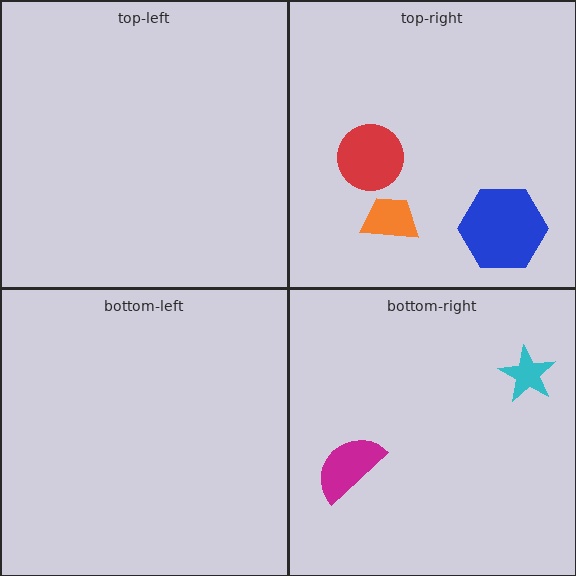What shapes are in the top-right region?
The red circle, the orange trapezoid, the blue hexagon.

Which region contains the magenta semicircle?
The bottom-right region.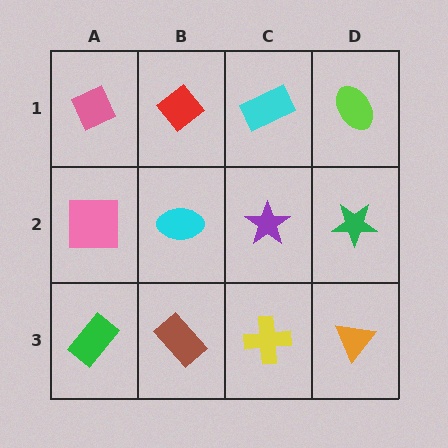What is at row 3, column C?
A yellow cross.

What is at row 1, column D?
A lime ellipse.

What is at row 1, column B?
A red diamond.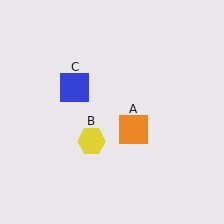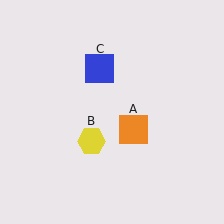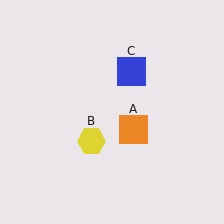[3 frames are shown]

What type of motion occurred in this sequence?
The blue square (object C) rotated clockwise around the center of the scene.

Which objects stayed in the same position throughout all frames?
Orange square (object A) and yellow hexagon (object B) remained stationary.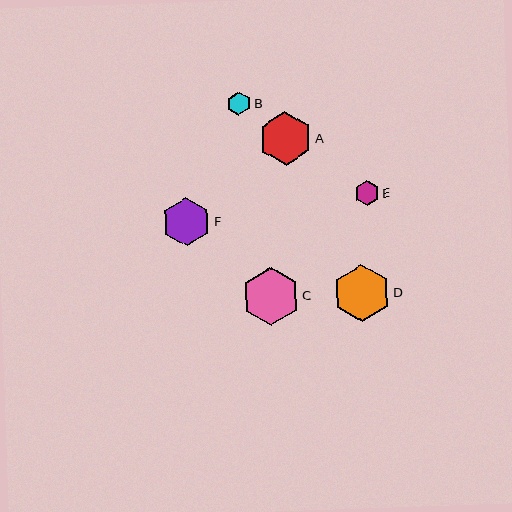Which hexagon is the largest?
Hexagon C is the largest with a size of approximately 58 pixels.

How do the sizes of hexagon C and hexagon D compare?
Hexagon C and hexagon D are approximately the same size.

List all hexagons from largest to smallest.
From largest to smallest: C, D, A, F, E, B.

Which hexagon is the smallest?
Hexagon B is the smallest with a size of approximately 24 pixels.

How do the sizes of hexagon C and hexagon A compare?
Hexagon C and hexagon A are approximately the same size.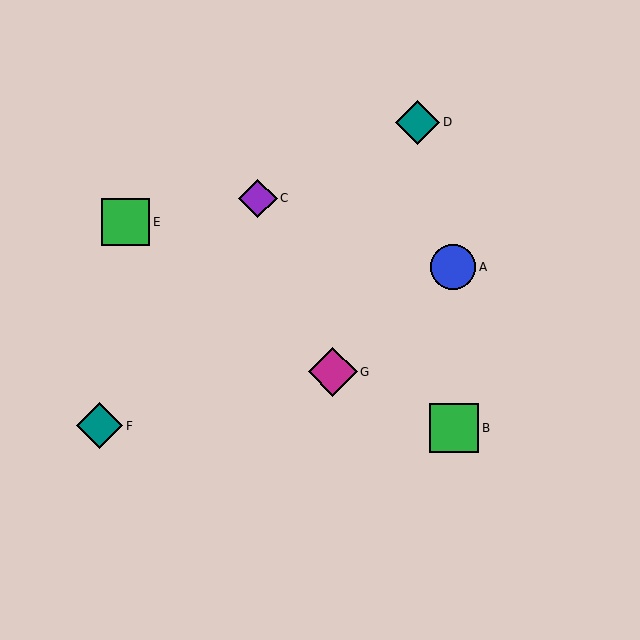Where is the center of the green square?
The center of the green square is at (454, 428).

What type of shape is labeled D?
Shape D is a teal diamond.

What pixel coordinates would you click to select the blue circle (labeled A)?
Click at (453, 267) to select the blue circle A.